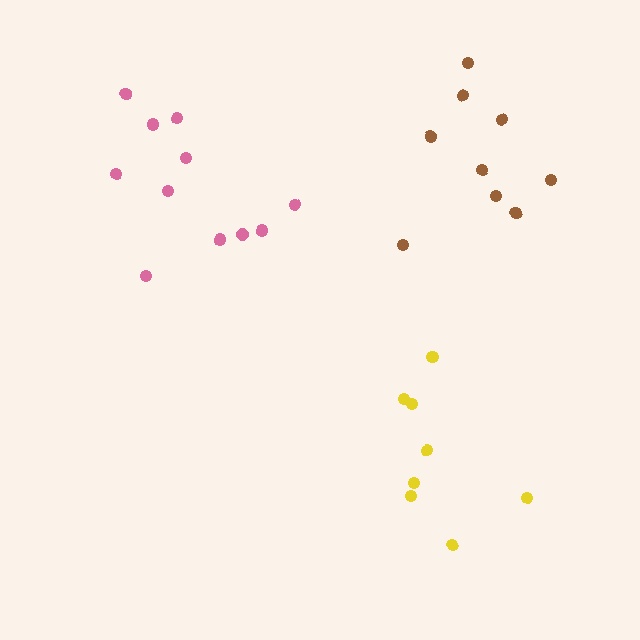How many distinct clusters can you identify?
There are 3 distinct clusters.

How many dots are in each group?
Group 1: 9 dots, Group 2: 8 dots, Group 3: 11 dots (28 total).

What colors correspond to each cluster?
The clusters are colored: brown, yellow, pink.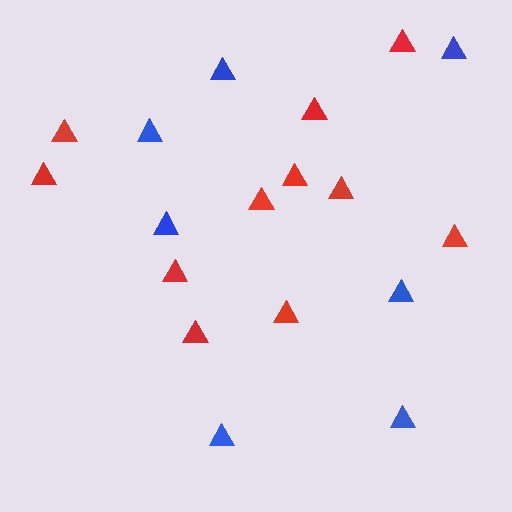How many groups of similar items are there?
There are 2 groups: one group of red triangles (11) and one group of blue triangles (7).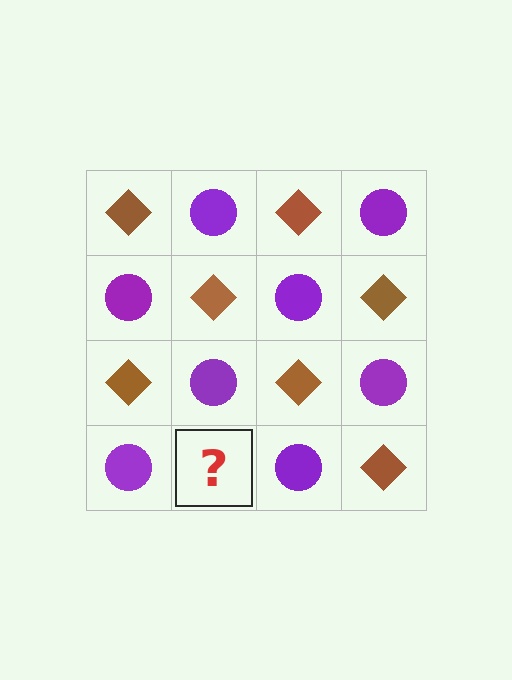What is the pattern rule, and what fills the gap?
The rule is that it alternates brown diamond and purple circle in a checkerboard pattern. The gap should be filled with a brown diamond.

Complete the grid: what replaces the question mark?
The question mark should be replaced with a brown diamond.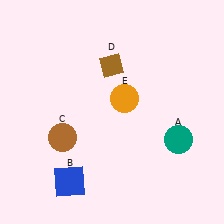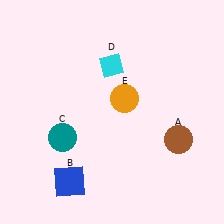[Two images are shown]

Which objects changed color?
A changed from teal to brown. C changed from brown to teal. D changed from brown to cyan.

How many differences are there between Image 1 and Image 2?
There are 3 differences between the two images.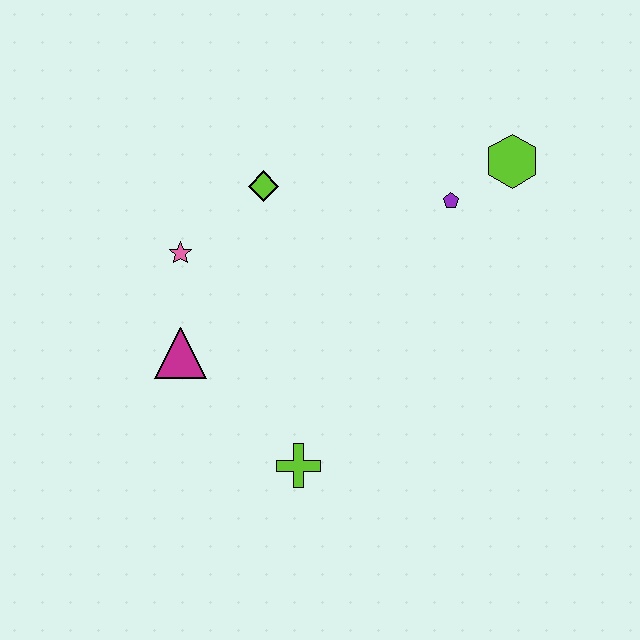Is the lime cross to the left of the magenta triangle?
No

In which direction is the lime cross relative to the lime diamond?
The lime cross is below the lime diamond.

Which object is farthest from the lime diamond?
The lime cross is farthest from the lime diamond.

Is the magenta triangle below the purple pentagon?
Yes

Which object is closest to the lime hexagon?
The purple pentagon is closest to the lime hexagon.